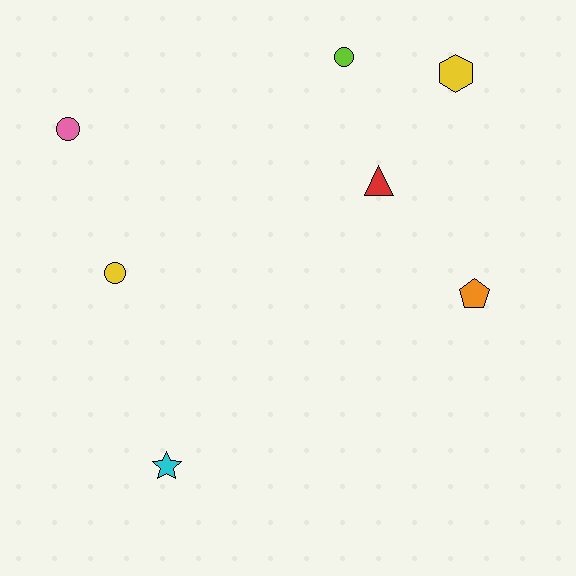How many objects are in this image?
There are 7 objects.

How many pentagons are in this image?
There is 1 pentagon.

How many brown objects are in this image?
There are no brown objects.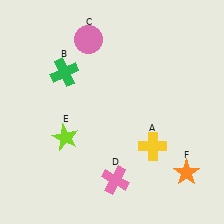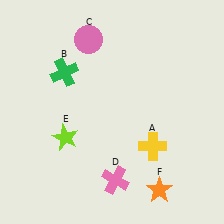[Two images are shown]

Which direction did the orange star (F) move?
The orange star (F) moved left.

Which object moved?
The orange star (F) moved left.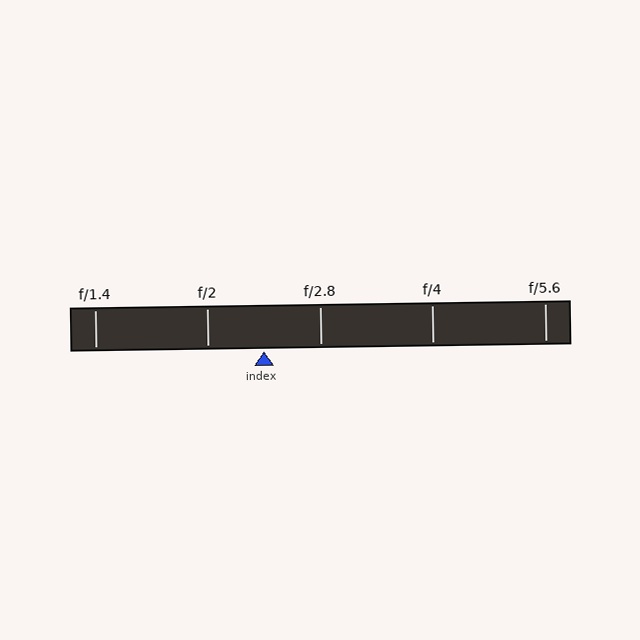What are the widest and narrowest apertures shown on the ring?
The widest aperture shown is f/1.4 and the narrowest is f/5.6.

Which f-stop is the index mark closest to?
The index mark is closest to f/2.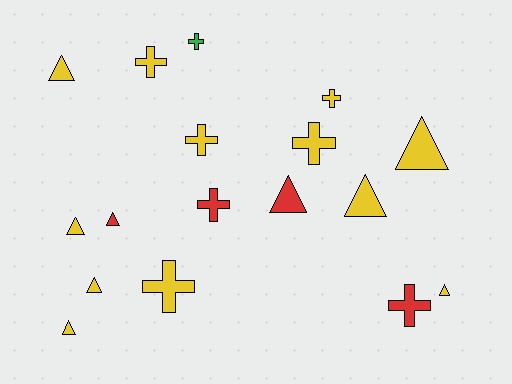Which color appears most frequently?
Yellow, with 12 objects.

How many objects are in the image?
There are 17 objects.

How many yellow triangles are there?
There are 7 yellow triangles.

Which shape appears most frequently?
Triangle, with 9 objects.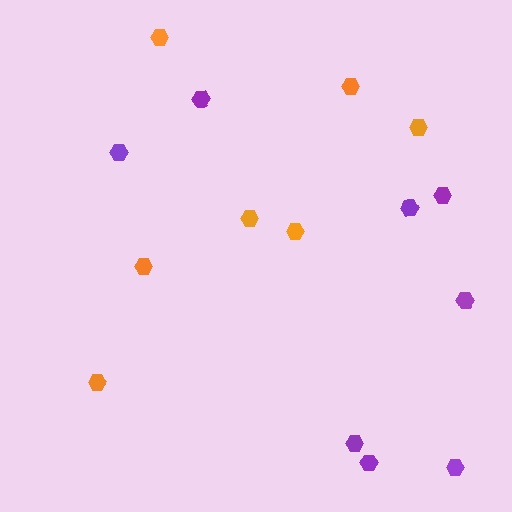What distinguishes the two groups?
There are 2 groups: one group of orange hexagons (7) and one group of purple hexagons (8).